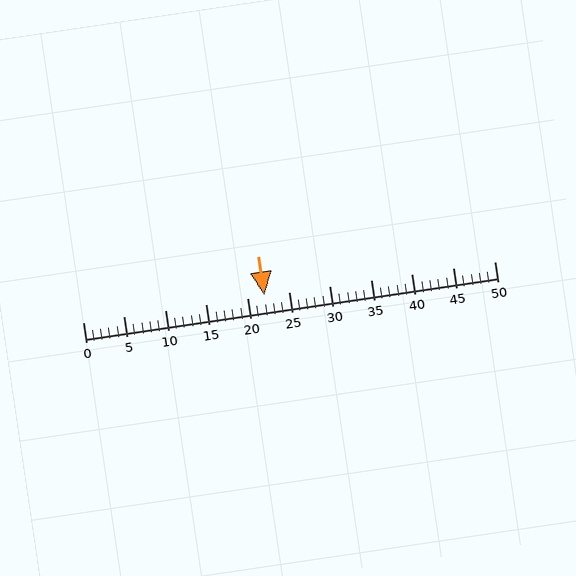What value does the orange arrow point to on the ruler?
The orange arrow points to approximately 22.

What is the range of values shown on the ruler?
The ruler shows values from 0 to 50.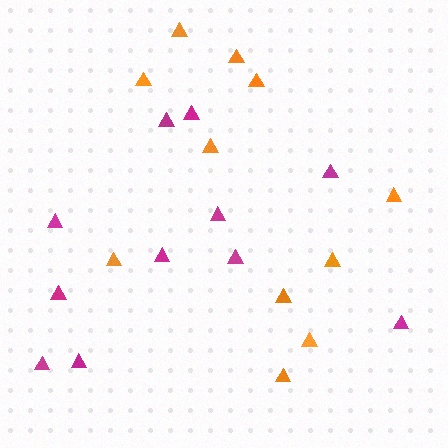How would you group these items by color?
There are 2 groups: one group of magenta triangles (11) and one group of orange triangles (11).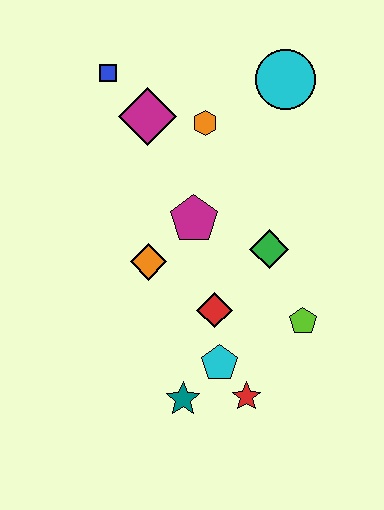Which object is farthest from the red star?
The blue square is farthest from the red star.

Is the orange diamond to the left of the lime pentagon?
Yes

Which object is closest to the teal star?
The cyan pentagon is closest to the teal star.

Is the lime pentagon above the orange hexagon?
No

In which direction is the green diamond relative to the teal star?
The green diamond is above the teal star.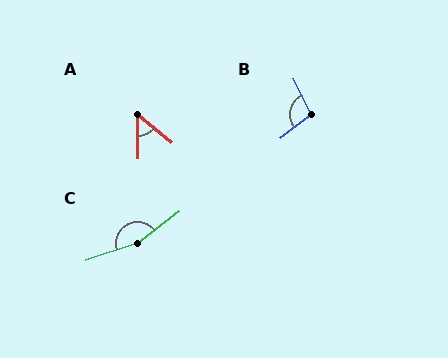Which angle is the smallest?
A, at approximately 50 degrees.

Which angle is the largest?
C, at approximately 160 degrees.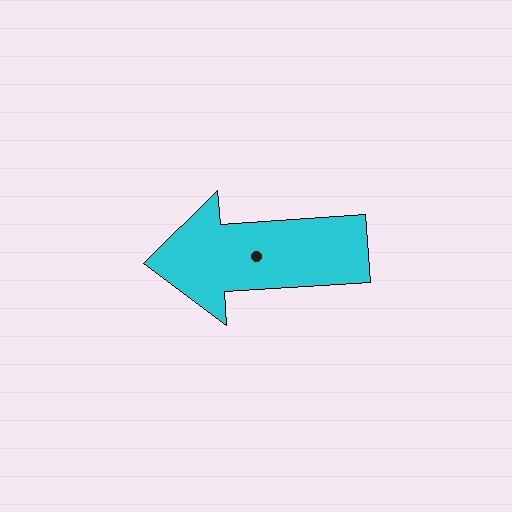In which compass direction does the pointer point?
West.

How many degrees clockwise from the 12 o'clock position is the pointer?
Approximately 266 degrees.